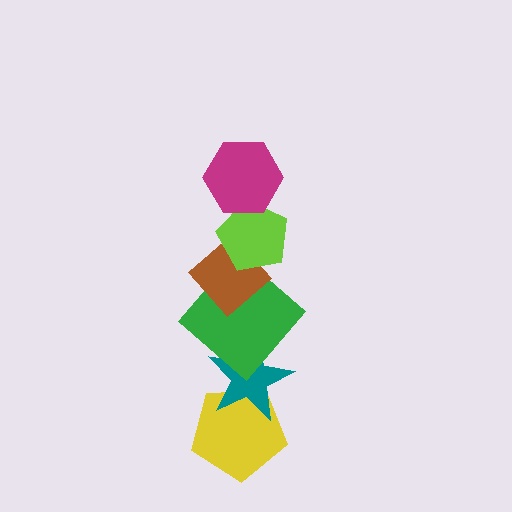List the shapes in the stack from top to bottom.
From top to bottom: the magenta hexagon, the lime pentagon, the brown diamond, the green diamond, the teal star, the yellow pentagon.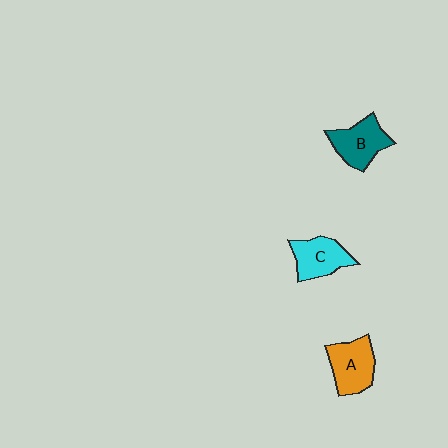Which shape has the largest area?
Shape A (orange).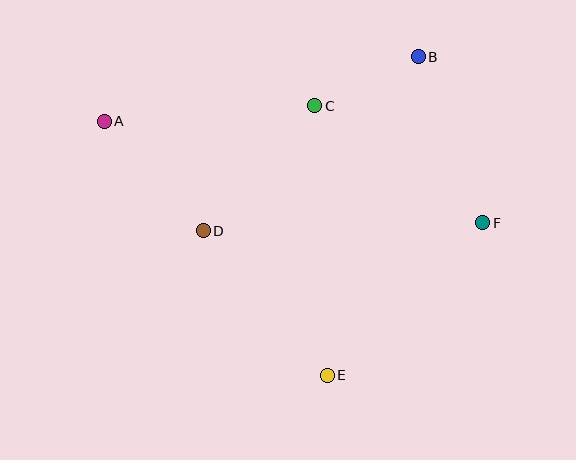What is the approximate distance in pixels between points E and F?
The distance between E and F is approximately 218 pixels.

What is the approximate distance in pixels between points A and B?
The distance between A and B is approximately 321 pixels.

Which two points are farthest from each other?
Points A and F are farthest from each other.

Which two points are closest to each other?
Points B and C are closest to each other.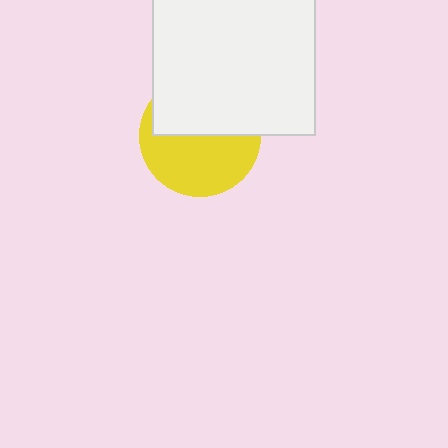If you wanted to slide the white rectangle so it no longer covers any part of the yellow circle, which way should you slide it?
Slide it up — that is the most direct way to separate the two shapes.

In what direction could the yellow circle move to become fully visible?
The yellow circle could move down. That would shift it out from behind the white rectangle entirely.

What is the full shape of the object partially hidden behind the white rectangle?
The partially hidden object is a yellow circle.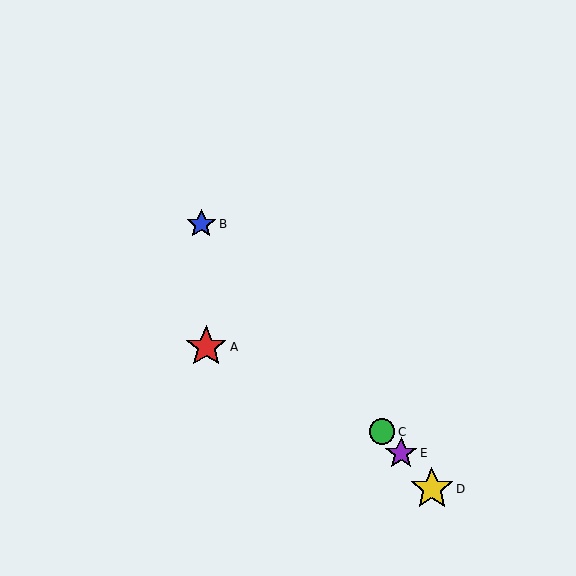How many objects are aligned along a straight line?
4 objects (B, C, D, E) are aligned along a straight line.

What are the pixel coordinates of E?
Object E is at (401, 453).